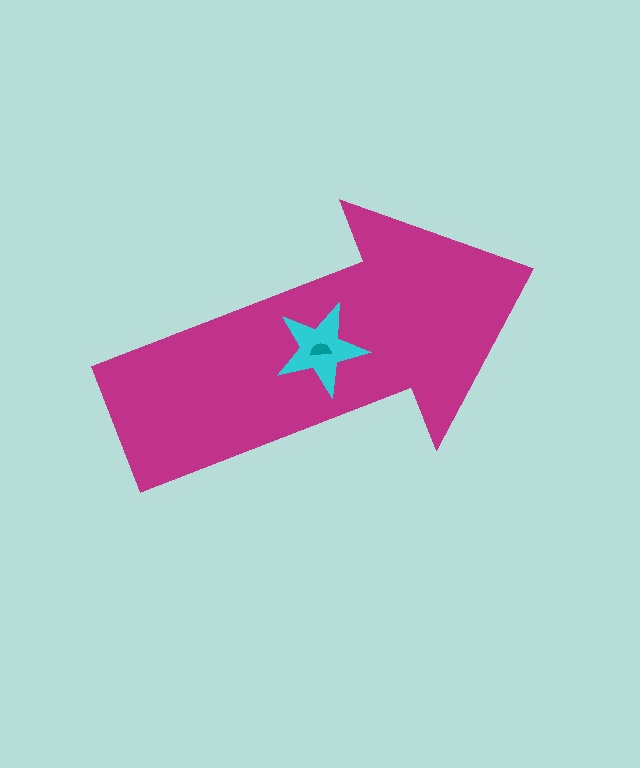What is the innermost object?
The teal semicircle.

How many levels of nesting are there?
3.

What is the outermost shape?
The magenta arrow.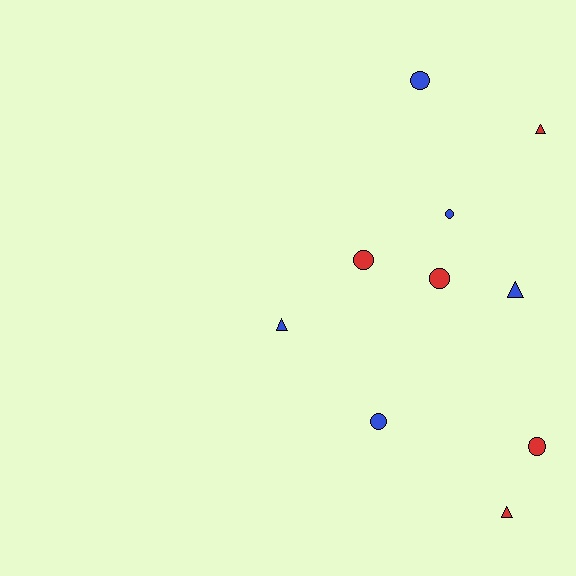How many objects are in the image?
There are 10 objects.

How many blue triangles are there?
There are 2 blue triangles.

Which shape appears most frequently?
Circle, with 6 objects.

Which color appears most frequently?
Blue, with 5 objects.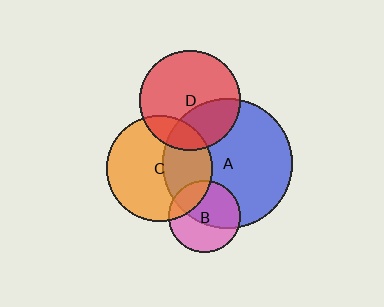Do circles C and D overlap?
Yes.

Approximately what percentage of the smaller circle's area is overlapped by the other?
Approximately 20%.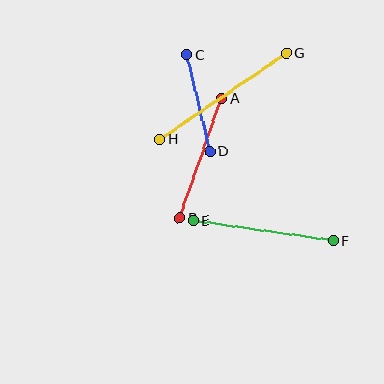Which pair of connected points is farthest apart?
Points G and H are farthest apart.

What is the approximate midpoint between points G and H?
The midpoint is at approximately (223, 96) pixels.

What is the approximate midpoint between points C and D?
The midpoint is at approximately (198, 103) pixels.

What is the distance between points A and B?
The distance is approximately 127 pixels.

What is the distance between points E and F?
The distance is approximately 141 pixels.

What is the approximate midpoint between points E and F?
The midpoint is at approximately (263, 231) pixels.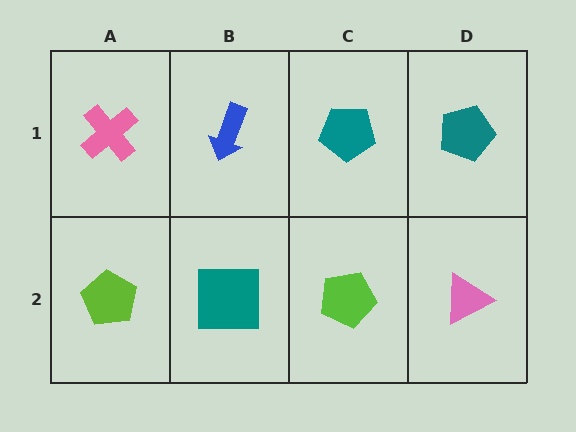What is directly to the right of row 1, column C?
A teal pentagon.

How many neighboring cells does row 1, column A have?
2.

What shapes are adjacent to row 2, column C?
A teal pentagon (row 1, column C), a teal square (row 2, column B), a pink triangle (row 2, column D).